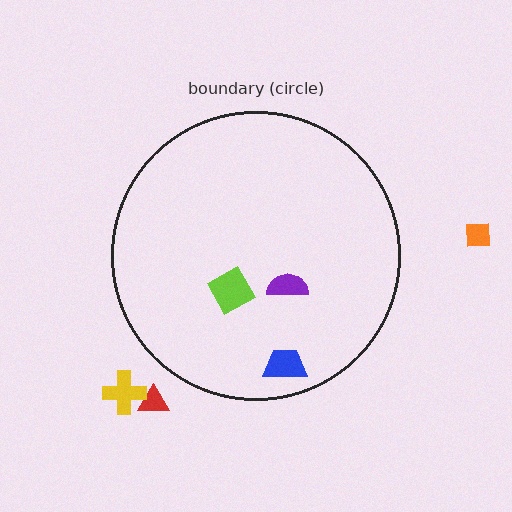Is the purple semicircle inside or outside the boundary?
Inside.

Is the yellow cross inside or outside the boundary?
Outside.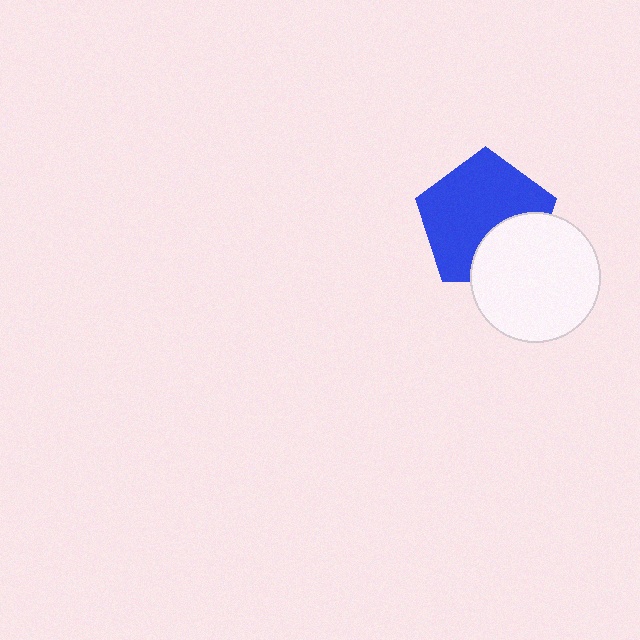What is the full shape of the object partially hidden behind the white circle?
The partially hidden object is a blue pentagon.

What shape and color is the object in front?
The object in front is a white circle.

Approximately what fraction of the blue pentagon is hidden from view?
Roughly 30% of the blue pentagon is hidden behind the white circle.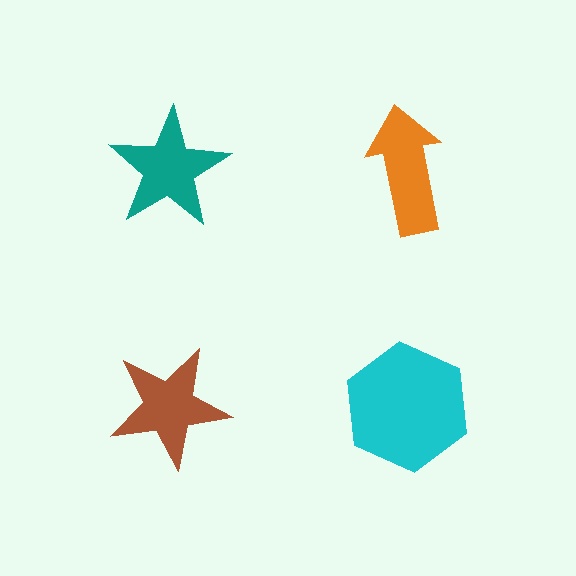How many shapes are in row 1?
2 shapes.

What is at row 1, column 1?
A teal star.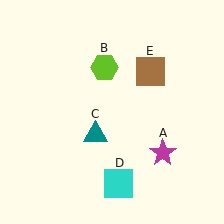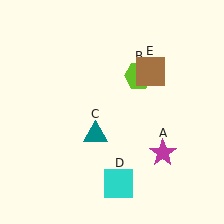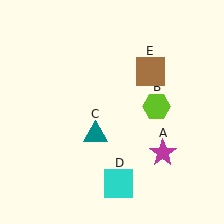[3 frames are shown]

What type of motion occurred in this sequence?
The lime hexagon (object B) rotated clockwise around the center of the scene.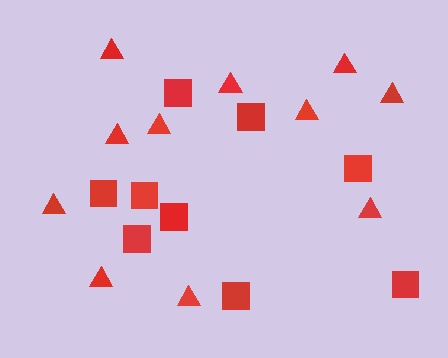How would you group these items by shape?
There are 2 groups: one group of triangles (11) and one group of squares (9).